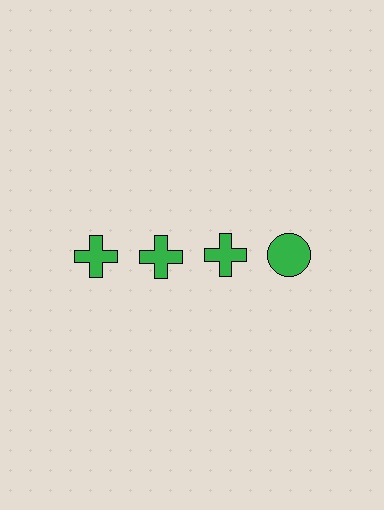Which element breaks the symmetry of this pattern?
The green circle in the top row, second from right column breaks the symmetry. All other shapes are green crosses.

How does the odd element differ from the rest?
It has a different shape: circle instead of cross.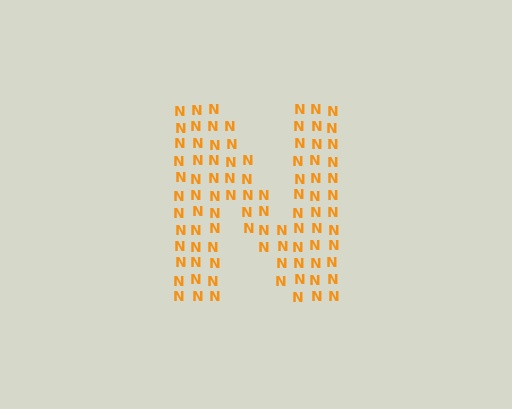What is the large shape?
The large shape is the letter N.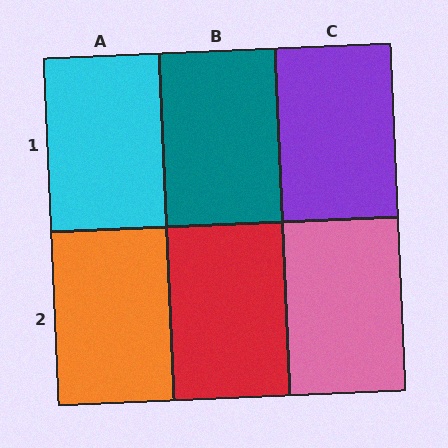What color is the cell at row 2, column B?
Red.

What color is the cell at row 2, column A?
Orange.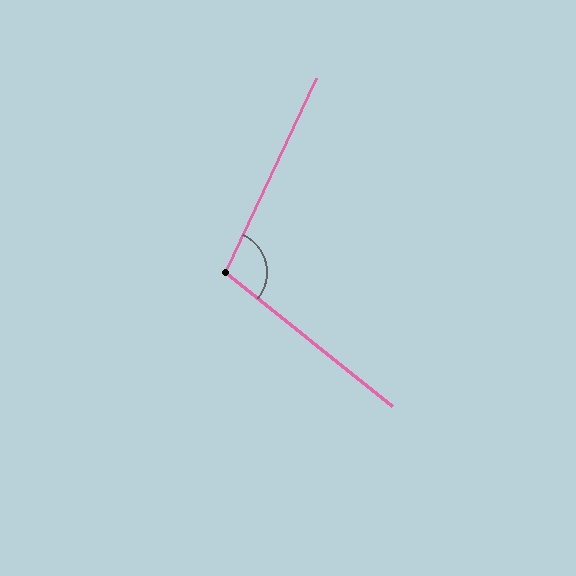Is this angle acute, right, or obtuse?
It is obtuse.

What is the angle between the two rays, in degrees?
Approximately 104 degrees.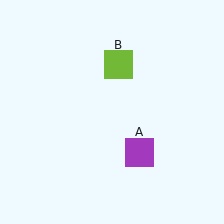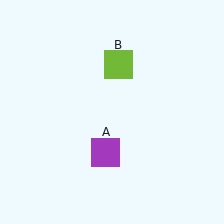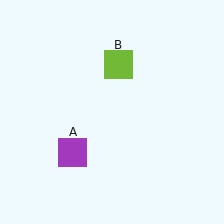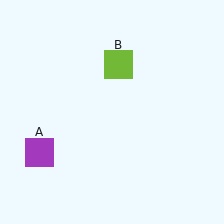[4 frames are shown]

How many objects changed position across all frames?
1 object changed position: purple square (object A).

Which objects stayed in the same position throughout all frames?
Lime square (object B) remained stationary.